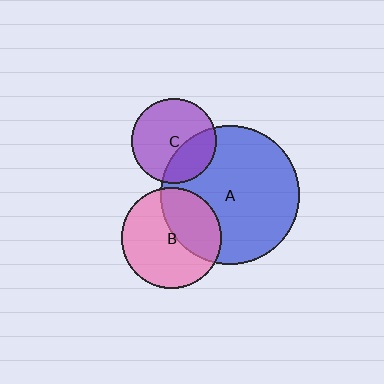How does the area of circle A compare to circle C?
Approximately 2.7 times.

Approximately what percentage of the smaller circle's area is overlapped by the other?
Approximately 30%.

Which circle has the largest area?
Circle A (blue).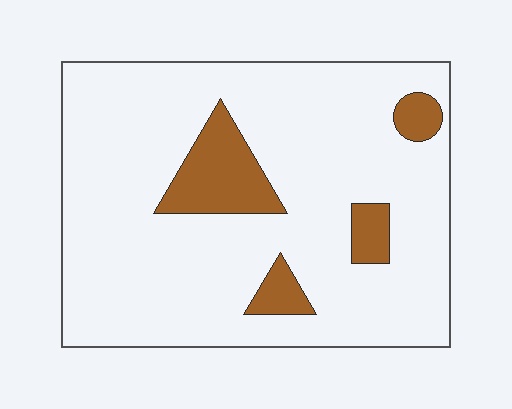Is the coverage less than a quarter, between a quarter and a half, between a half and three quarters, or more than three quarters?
Less than a quarter.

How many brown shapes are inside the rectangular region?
4.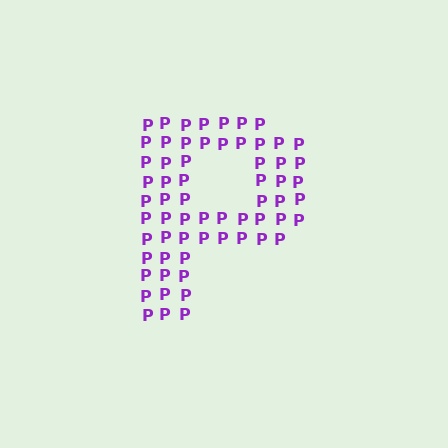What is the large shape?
The large shape is the letter P.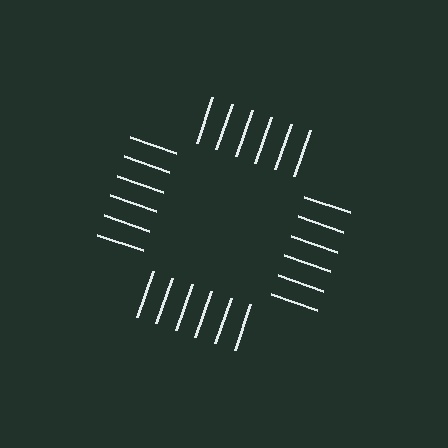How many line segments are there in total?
24 — 6 along each of the 4 edges.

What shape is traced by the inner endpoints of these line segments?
An illusory square — the line segments terminate on its edges but no continuous stroke is drawn.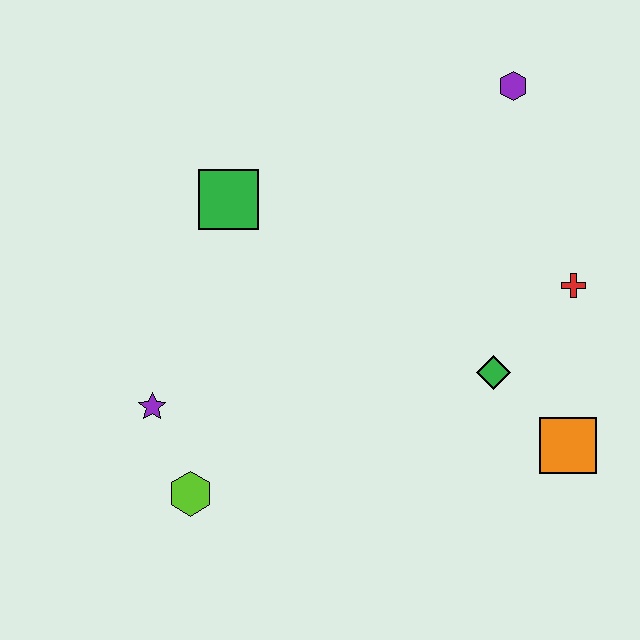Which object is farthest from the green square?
The orange square is farthest from the green square.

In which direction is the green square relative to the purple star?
The green square is above the purple star.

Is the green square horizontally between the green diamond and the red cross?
No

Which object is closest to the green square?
The purple star is closest to the green square.